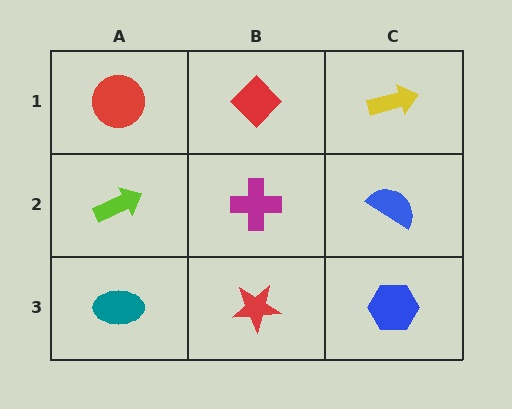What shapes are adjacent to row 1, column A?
A lime arrow (row 2, column A), a red diamond (row 1, column B).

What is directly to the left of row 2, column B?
A lime arrow.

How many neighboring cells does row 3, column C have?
2.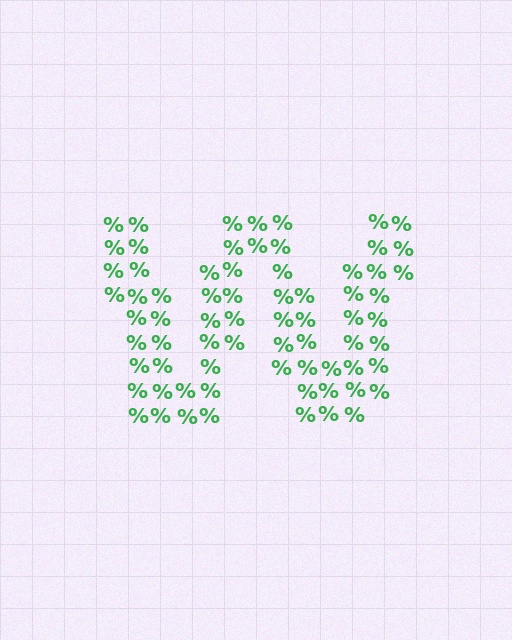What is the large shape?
The large shape is the letter W.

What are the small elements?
The small elements are percent signs.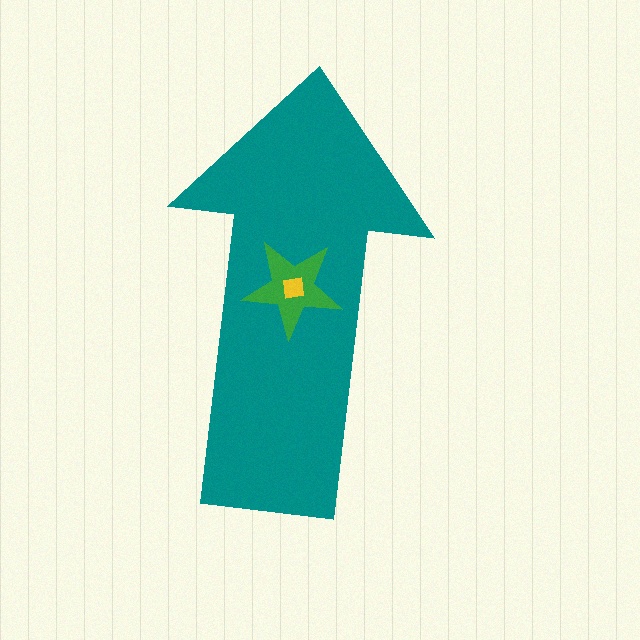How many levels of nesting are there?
3.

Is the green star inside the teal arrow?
Yes.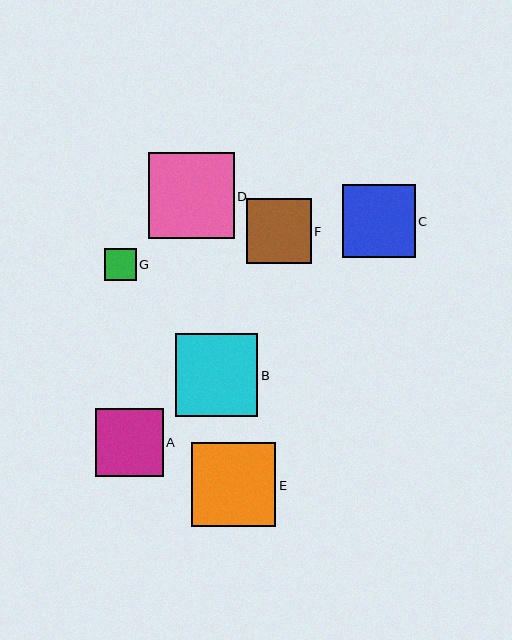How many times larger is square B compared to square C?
Square B is approximately 1.1 times the size of square C.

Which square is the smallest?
Square G is the smallest with a size of approximately 32 pixels.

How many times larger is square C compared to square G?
Square C is approximately 2.3 times the size of square G.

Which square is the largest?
Square D is the largest with a size of approximately 86 pixels.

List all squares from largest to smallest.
From largest to smallest: D, E, B, C, A, F, G.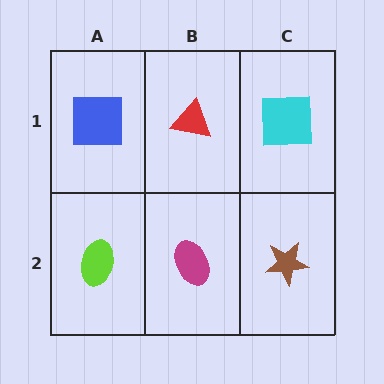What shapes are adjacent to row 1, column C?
A brown star (row 2, column C), a red triangle (row 1, column B).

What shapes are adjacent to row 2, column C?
A cyan square (row 1, column C), a magenta ellipse (row 2, column B).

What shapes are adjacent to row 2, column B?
A red triangle (row 1, column B), a lime ellipse (row 2, column A), a brown star (row 2, column C).